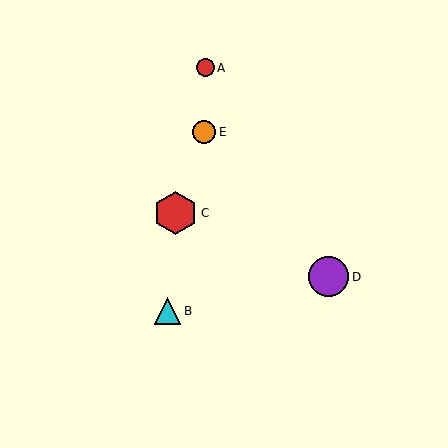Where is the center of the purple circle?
The center of the purple circle is at (328, 277).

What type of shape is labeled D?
Shape D is a purple circle.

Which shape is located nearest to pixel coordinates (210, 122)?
The orange circle (labeled E) at (204, 132) is nearest to that location.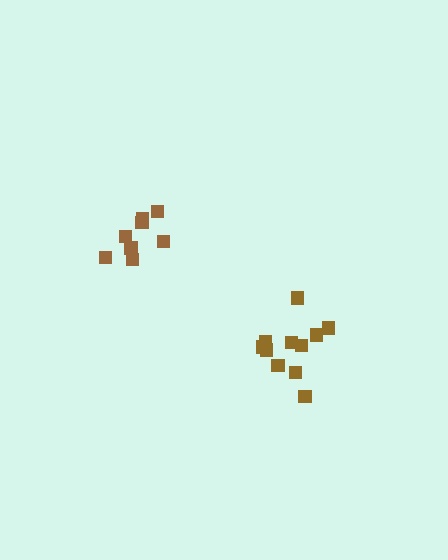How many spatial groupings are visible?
There are 2 spatial groupings.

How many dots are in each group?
Group 1: 11 dots, Group 2: 8 dots (19 total).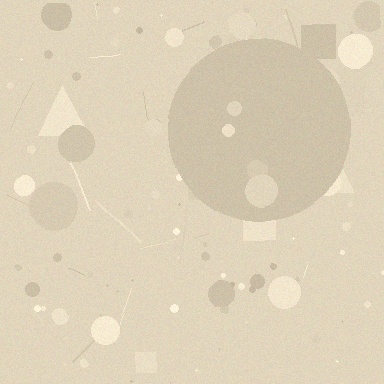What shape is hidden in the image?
A circle is hidden in the image.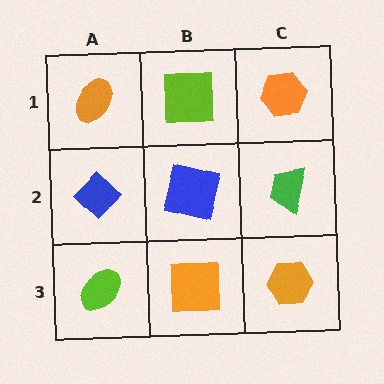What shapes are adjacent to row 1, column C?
A green trapezoid (row 2, column C), a lime square (row 1, column B).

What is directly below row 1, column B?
A blue square.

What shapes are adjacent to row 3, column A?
A blue diamond (row 2, column A), an orange square (row 3, column B).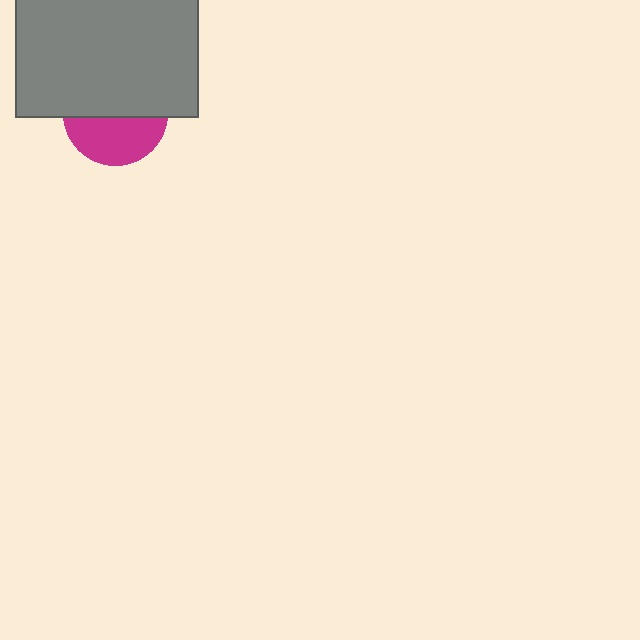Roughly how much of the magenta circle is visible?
About half of it is visible (roughly 45%).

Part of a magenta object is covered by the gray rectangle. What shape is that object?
It is a circle.